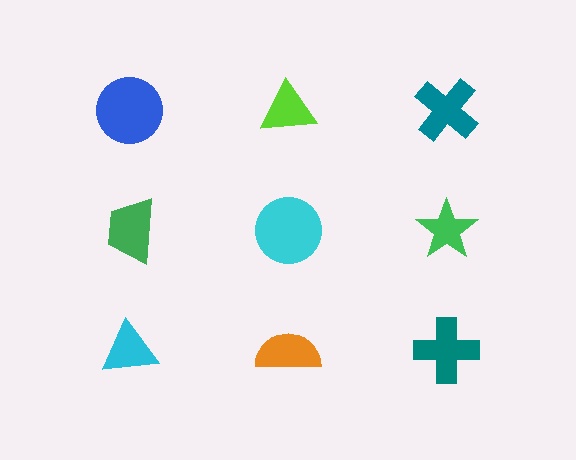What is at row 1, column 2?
A lime triangle.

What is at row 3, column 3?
A teal cross.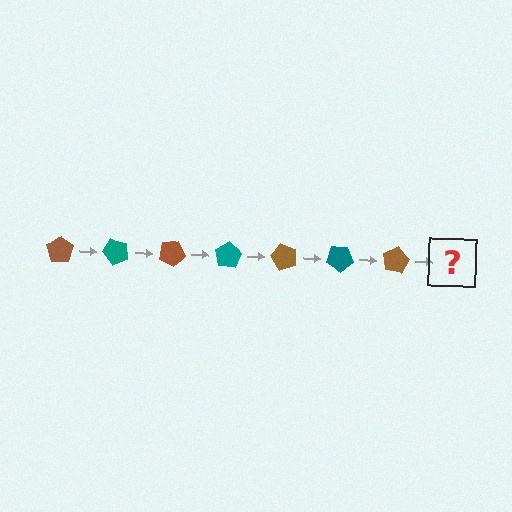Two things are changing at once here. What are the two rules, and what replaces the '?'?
The two rules are that it rotates 50 degrees each step and the color cycles through brown and teal. The '?' should be a teal pentagon, rotated 350 degrees from the start.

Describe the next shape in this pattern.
It should be a teal pentagon, rotated 350 degrees from the start.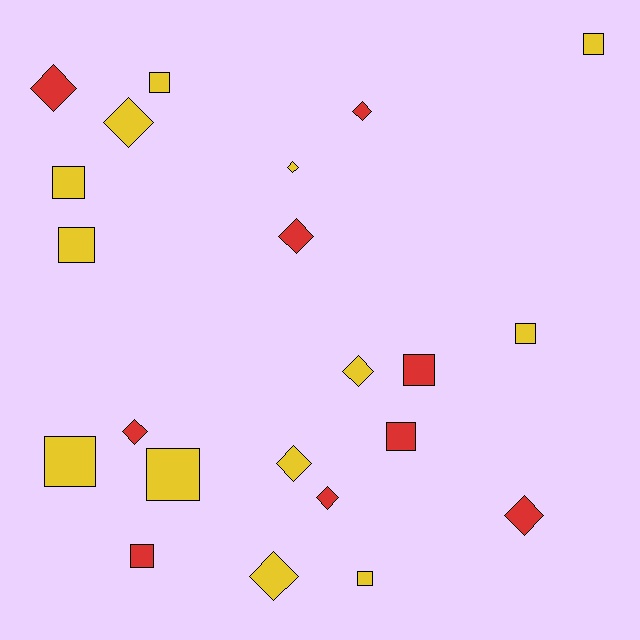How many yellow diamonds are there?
There are 5 yellow diamonds.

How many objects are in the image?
There are 22 objects.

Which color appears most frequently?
Yellow, with 13 objects.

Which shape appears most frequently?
Square, with 11 objects.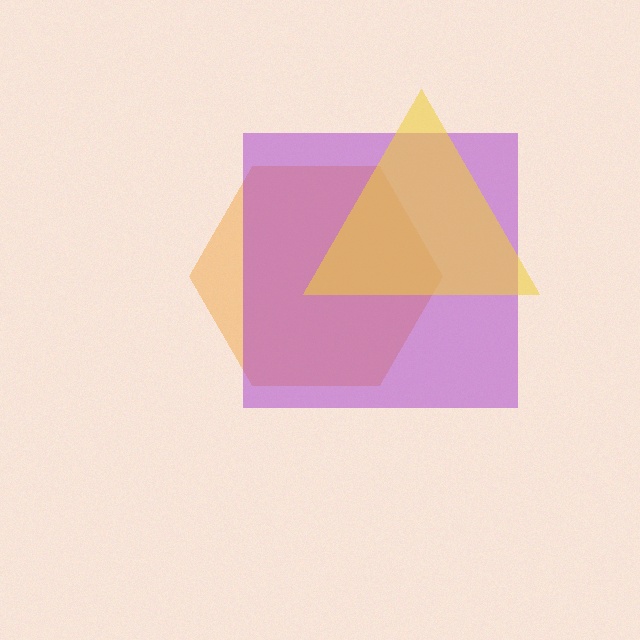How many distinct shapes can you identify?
There are 3 distinct shapes: an orange hexagon, a purple square, a yellow triangle.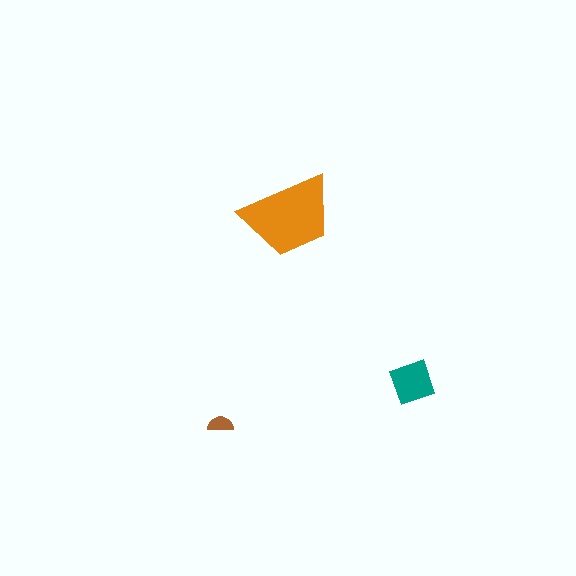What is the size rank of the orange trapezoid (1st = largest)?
1st.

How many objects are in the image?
There are 3 objects in the image.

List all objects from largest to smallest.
The orange trapezoid, the teal diamond, the brown semicircle.